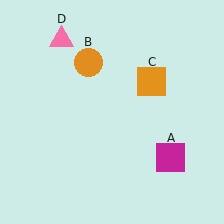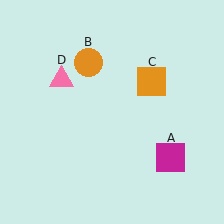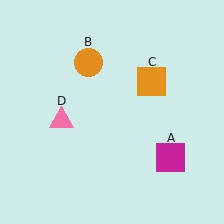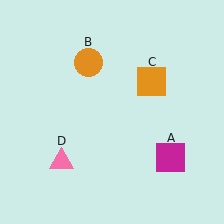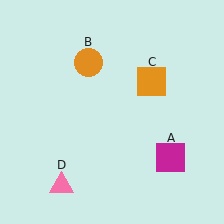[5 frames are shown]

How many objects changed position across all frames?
1 object changed position: pink triangle (object D).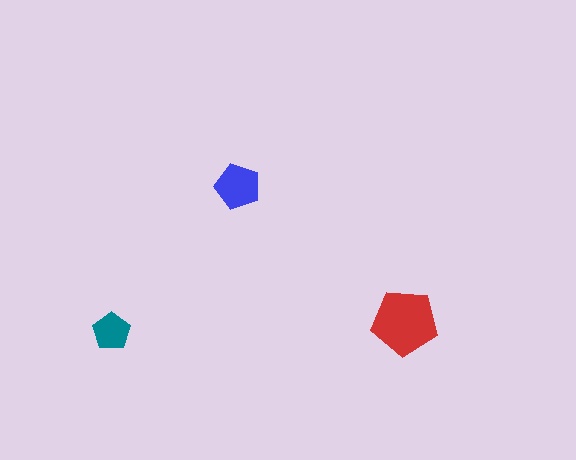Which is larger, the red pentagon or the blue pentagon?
The red one.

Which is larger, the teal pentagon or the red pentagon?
The red one.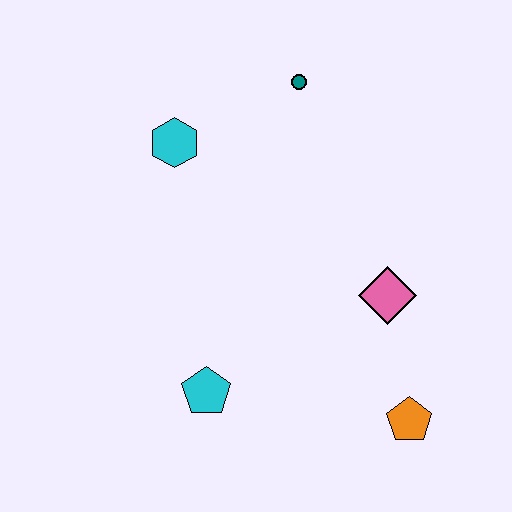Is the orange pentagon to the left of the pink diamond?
No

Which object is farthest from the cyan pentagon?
The teal circle is farthest from the cyan pentagon.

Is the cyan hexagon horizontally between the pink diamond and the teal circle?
No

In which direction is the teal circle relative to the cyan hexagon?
The teal circle is to the right of the cyan hexagon.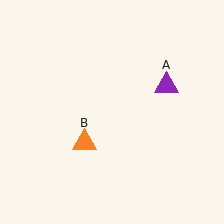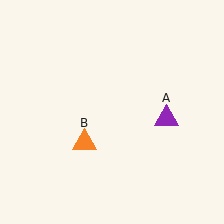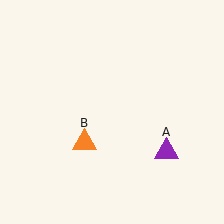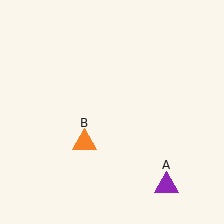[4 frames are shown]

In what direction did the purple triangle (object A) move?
The purple triangle (object A) moved down.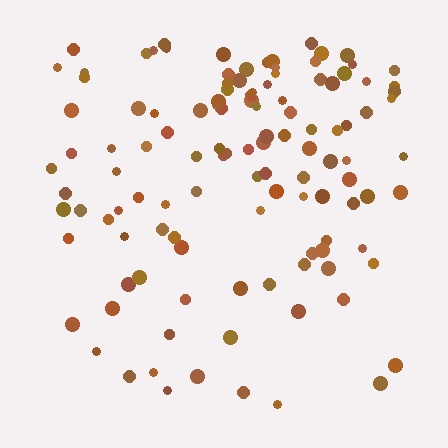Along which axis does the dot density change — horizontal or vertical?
Vertical.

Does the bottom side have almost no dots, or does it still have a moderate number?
Still a moderate number, just noticeably fewer than the top.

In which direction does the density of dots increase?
From bottom to top, with the top side densest.